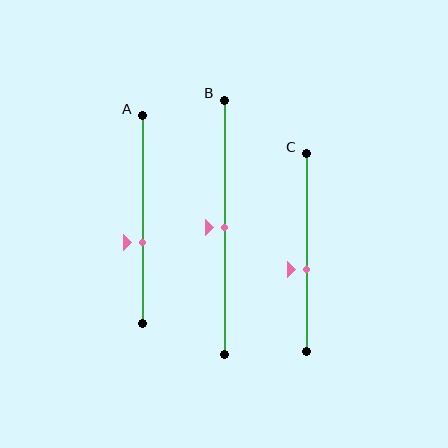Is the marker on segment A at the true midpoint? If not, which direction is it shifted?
No, the marker on segment A is shifted downward by about 11% of the segment length.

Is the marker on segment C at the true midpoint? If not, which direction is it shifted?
No, the marker on segment C is shifted downward by about 8% of the segment length.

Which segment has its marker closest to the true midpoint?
Segment B has its marker closest to the true midpoint.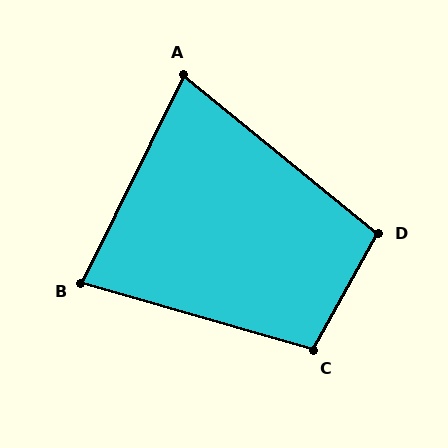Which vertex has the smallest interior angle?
A, at approximately 77 degrees.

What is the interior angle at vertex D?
Approximately 100 degrees (obtuse).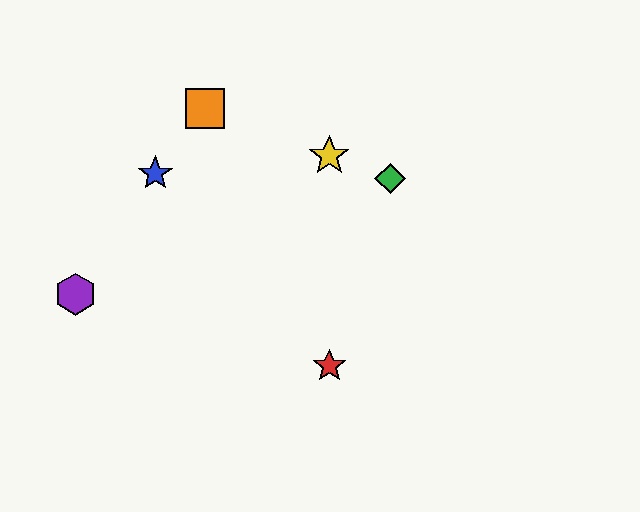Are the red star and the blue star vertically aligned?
No, the red star is at x≈329 and the blue star is at x≈155.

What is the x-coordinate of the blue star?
The blue star is at x≈155.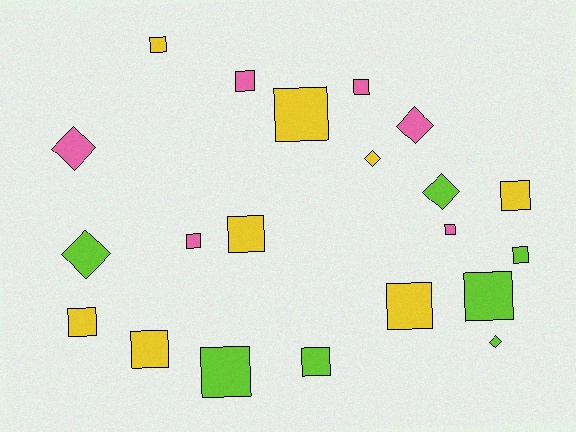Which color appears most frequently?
Yellow, with 8 objects.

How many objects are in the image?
There are 21 objects.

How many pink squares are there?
There are 4 pink squares.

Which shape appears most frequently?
Square, with 15 objects.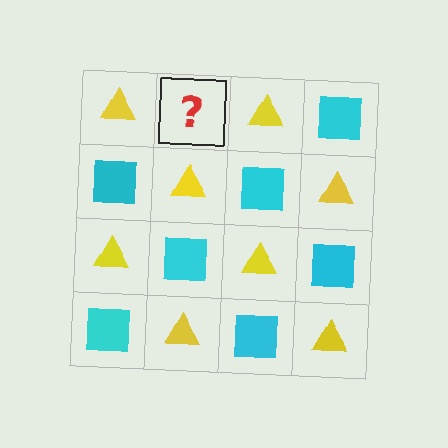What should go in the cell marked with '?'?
The missing cell should contain a cyan square.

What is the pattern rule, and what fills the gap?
The rule is that it alternates yellow triangle and cyan square in a checkerboard pattern. The gap should be filled with a cyan square.